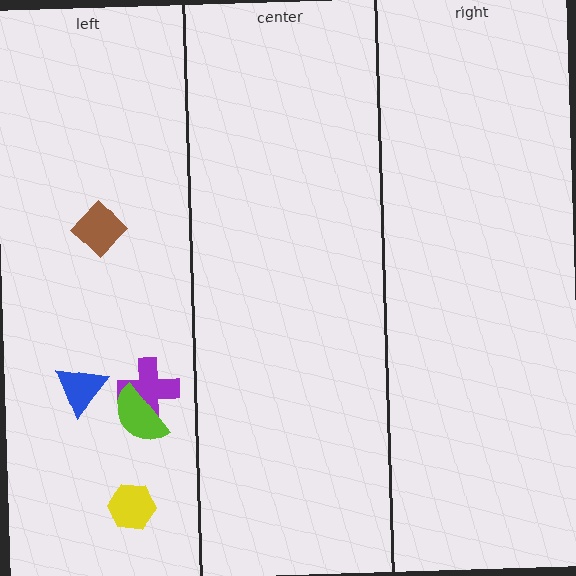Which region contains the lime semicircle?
The left region.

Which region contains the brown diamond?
The left region.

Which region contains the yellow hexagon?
The left region.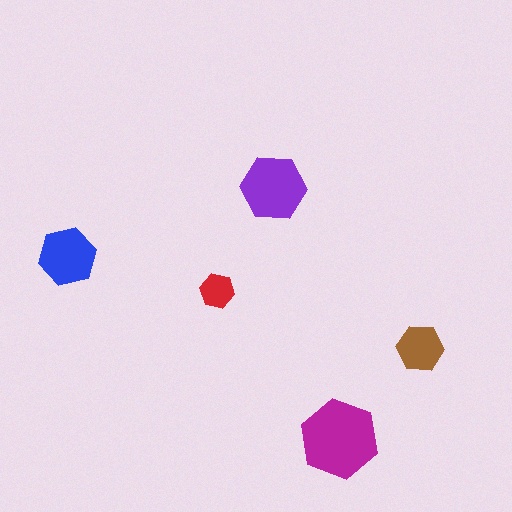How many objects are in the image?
There are 5 objects in the image.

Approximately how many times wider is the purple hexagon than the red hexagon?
About 2 times wider.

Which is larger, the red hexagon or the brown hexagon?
The brown one.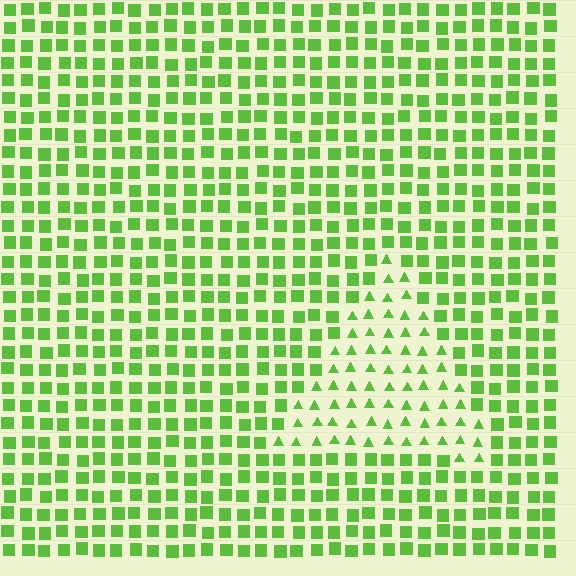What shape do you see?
I see a triangle.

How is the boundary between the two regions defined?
The boundary is defined by a change in element shape: triangles inside vs. squares outside. All elements share the same color and spacing.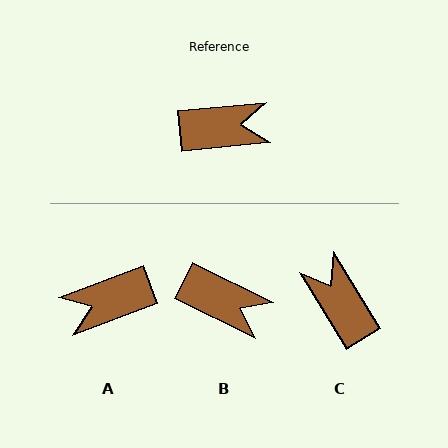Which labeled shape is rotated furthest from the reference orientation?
A, about 165 degrees away.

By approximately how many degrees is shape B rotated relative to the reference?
Approximately 32 degrees clockwise.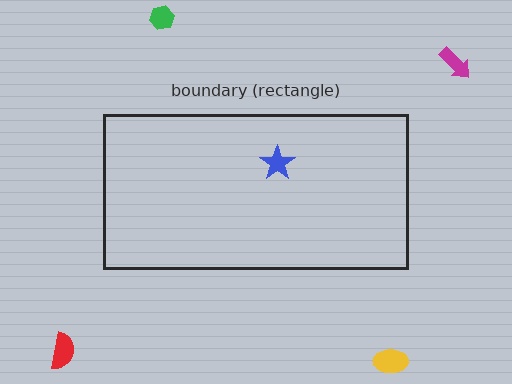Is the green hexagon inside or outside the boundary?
Outside.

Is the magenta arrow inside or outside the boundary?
Outside.